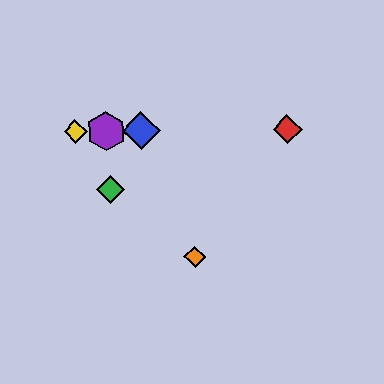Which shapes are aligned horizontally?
The red diamond, the blue diamond, the yellow diamond, the purple hexagon are aligned horizontally.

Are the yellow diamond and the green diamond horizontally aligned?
No, the yellow diamond is at y≈131 and the green diamond is at y≈189.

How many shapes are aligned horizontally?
4 shapes (the red diamond, the blue diamond, the yellow diamond, the purple hexagon) are aligned horizontally.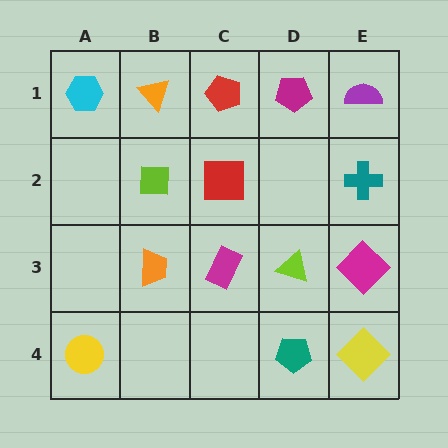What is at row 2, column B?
A lime square.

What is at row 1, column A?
A cyan hexagon.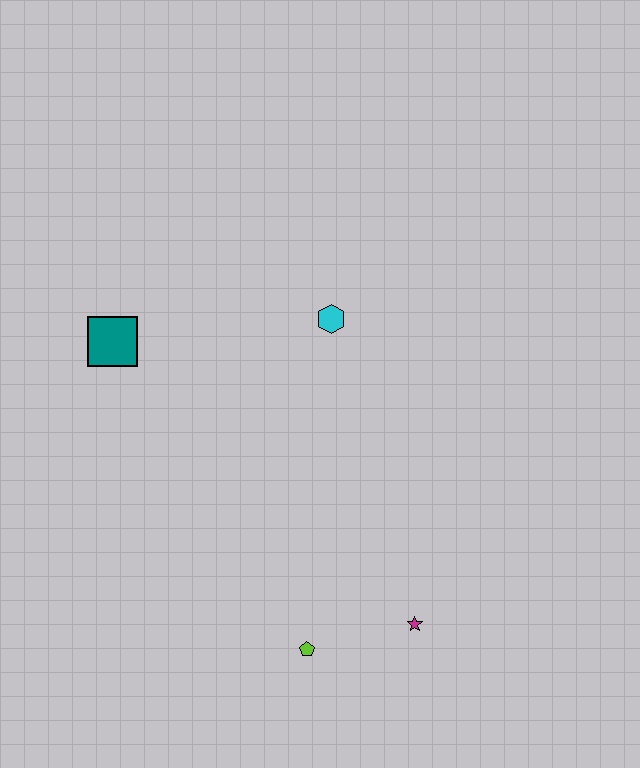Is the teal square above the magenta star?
Yes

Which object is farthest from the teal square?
The magenta star is farthest from the teal square.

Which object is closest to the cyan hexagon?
The teal square is closest to the cyan hexagon.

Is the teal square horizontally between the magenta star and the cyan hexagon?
No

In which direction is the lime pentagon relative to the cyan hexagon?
The lime pentagon is below the cyan hexagon.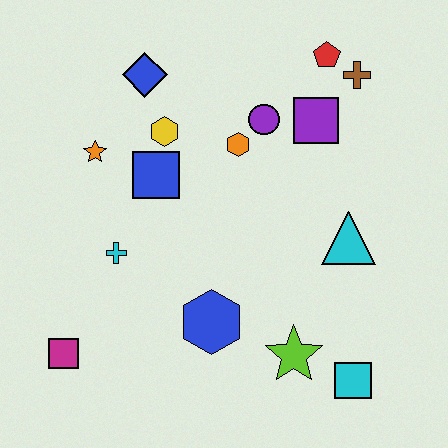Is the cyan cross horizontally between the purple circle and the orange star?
Yes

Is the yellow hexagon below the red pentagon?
Yes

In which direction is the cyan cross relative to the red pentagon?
The cyan cross is to the left of the red pentagon.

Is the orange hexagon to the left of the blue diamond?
No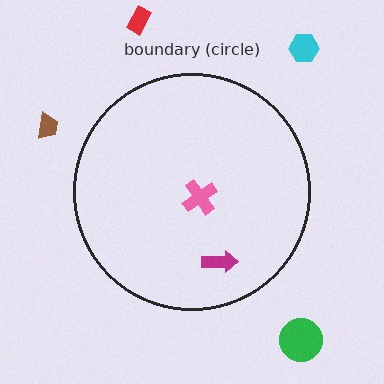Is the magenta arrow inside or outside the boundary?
Inside.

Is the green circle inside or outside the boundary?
Outside.